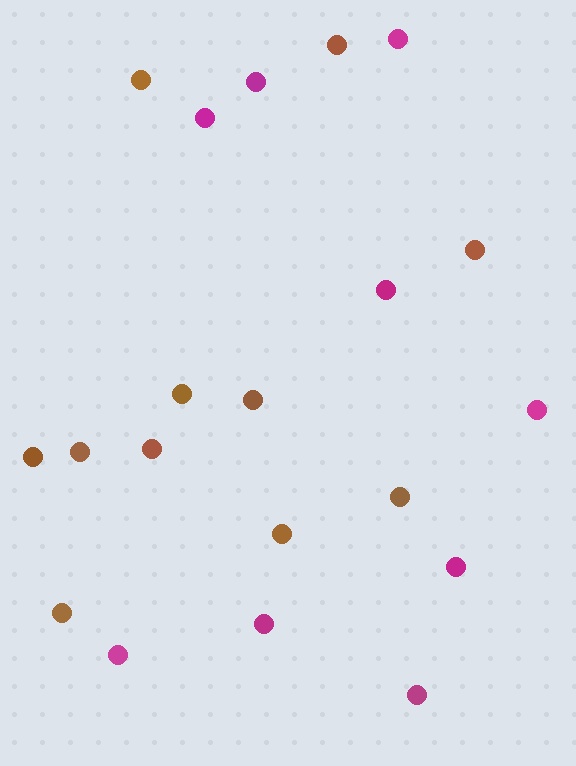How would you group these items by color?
There are 2 groups: one group of brown circles (11) and one group of magenta circles (9).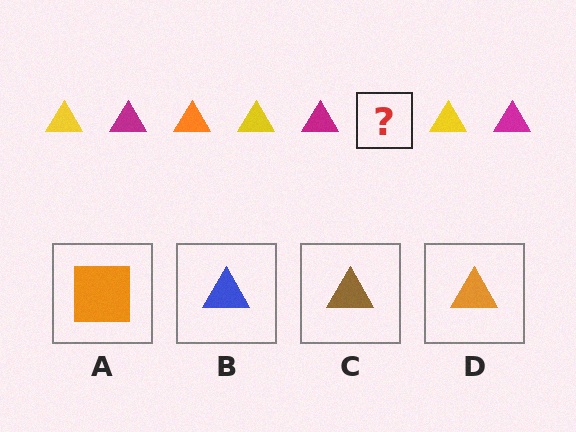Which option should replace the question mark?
Option D.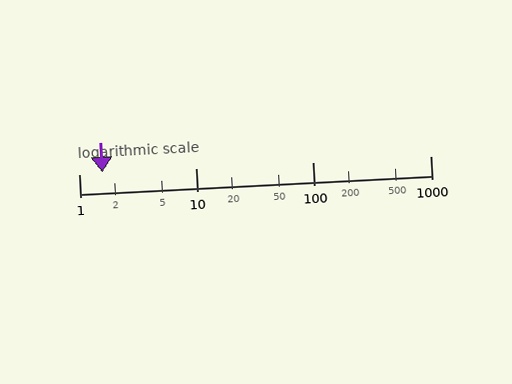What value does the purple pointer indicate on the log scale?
The pointer indicates approximately 1.6.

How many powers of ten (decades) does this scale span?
The scale spans 3 decades, from 1 to 1000.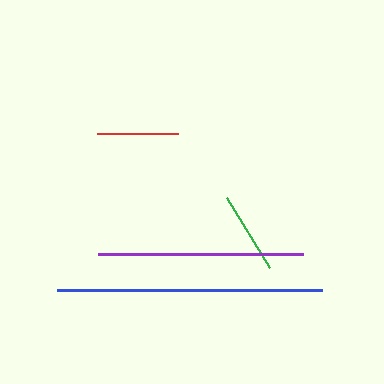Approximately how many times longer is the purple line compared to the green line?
The purple line is approximately 2.5 times the length of the green line.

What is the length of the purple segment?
The purple segment is approximately 205 pixels long.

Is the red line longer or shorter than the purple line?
The purple line is longer than the red line.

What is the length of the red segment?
The red segment is approximately 81 pixels long.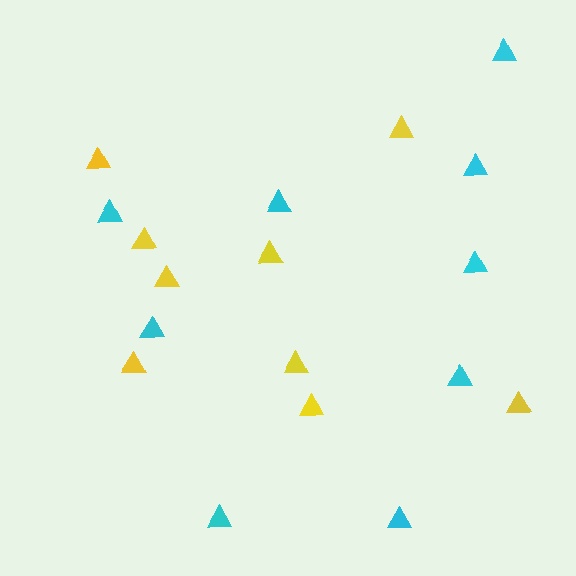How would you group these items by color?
There are 2 groups: one group of cyan triangles (9) and one group of yellow triangles (9).